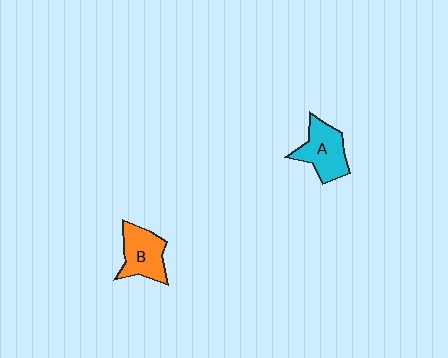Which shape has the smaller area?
Shape B (orange).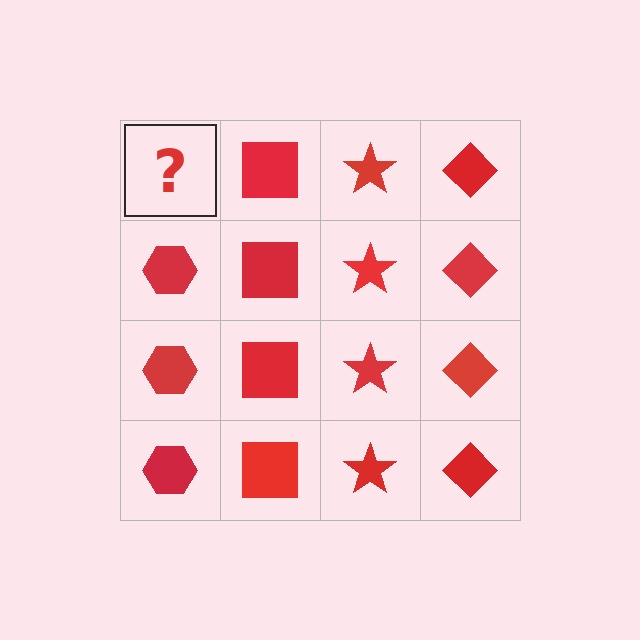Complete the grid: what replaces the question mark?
The question mark should be replaced with a red hexagon.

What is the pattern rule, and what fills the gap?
The rule is that each column has a consistent shape. The gap should be filled with a red hexagon.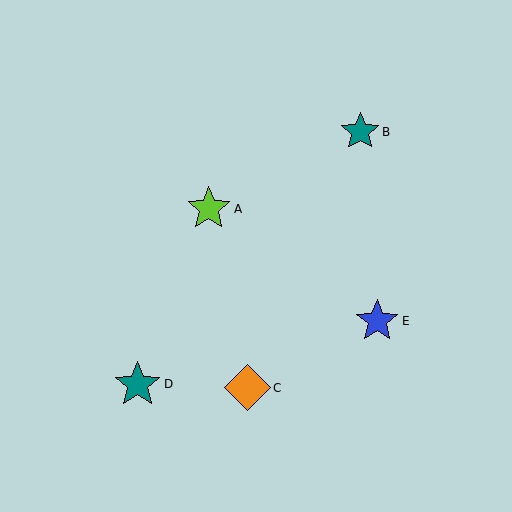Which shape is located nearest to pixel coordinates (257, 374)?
The orange diamond (labeled C) at (247, 388) is nearest to that location.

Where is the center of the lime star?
The center of the lime star is at (209, 209).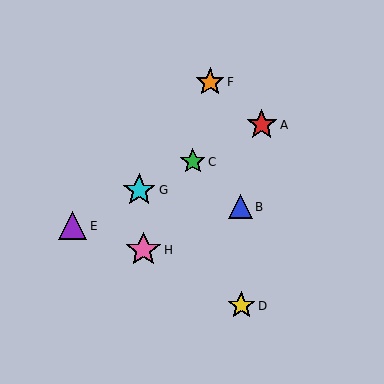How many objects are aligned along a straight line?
4 objects (A, C, E, G) are aligned along a straight line.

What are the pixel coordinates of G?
Object G is at (139, 190).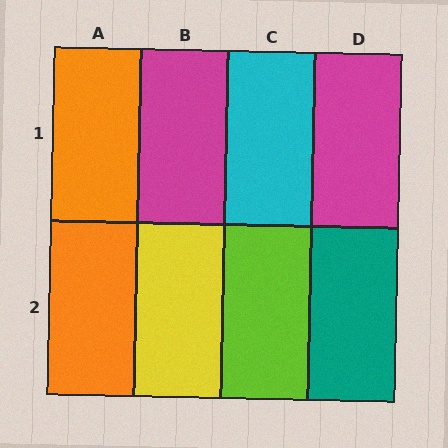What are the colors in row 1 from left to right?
Orange, magenta, cyan, magenta.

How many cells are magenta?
2 cells are magenta.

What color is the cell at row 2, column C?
Lime.